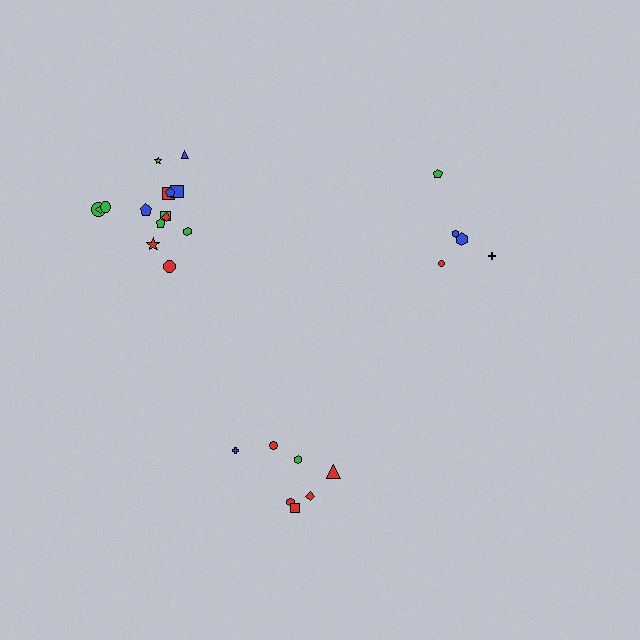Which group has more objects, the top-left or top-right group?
The top-left group.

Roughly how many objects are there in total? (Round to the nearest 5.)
Roughly 25 objects in total.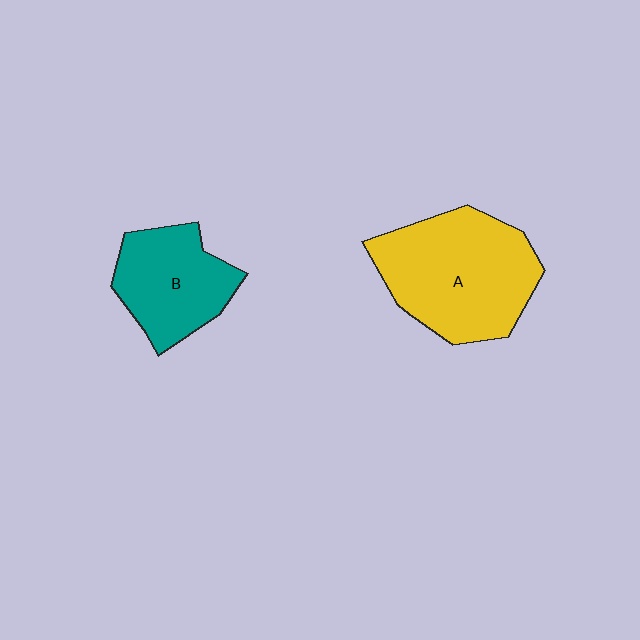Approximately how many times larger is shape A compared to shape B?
Approximately 1.5 times.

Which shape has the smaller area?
Shape B (teal).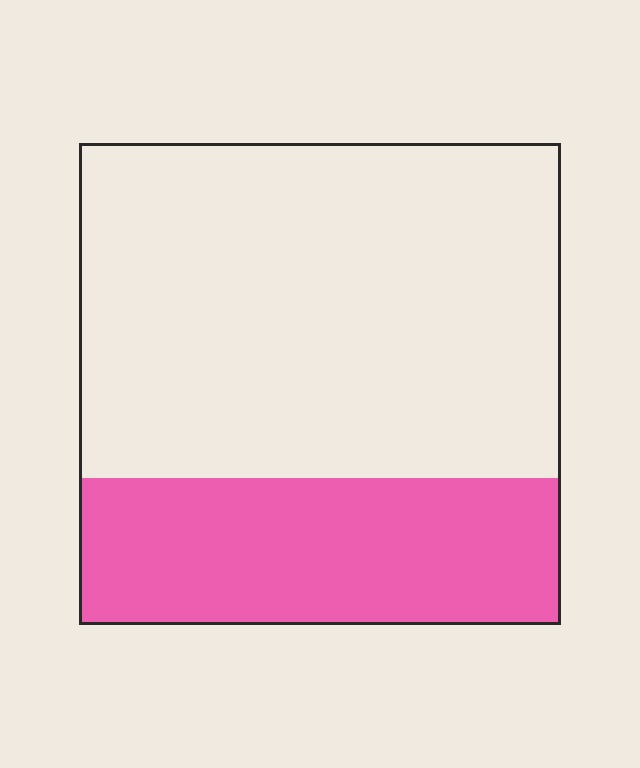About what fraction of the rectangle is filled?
About one third (1/3).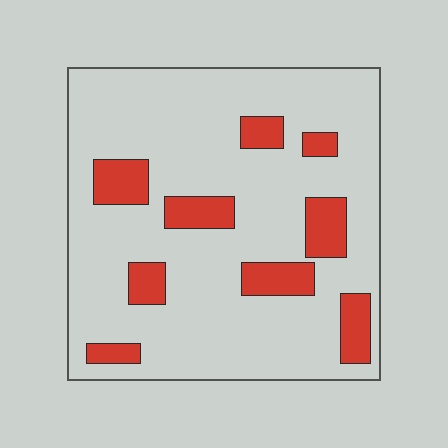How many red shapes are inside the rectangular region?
9.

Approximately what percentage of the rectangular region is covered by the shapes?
Approximately 20%.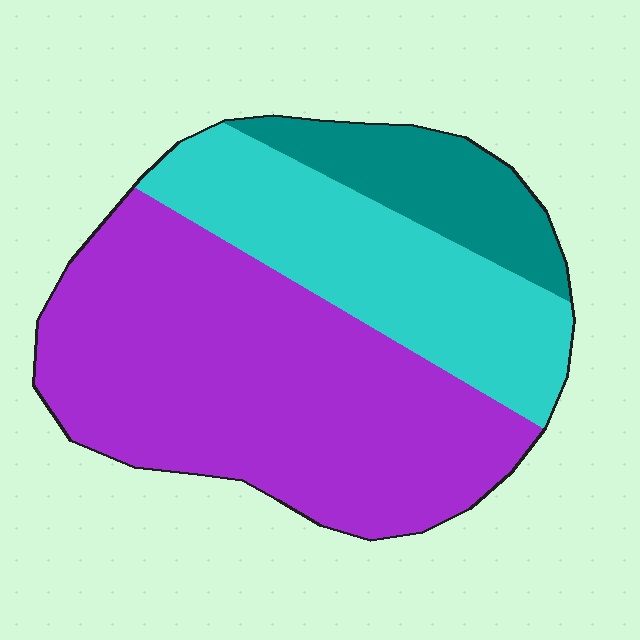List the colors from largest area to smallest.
From largest to smallest: purple, cyan, teal.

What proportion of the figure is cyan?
Cyan takes up between a sixth and a third of the figure.